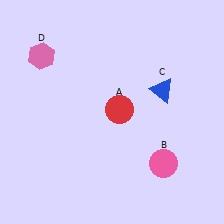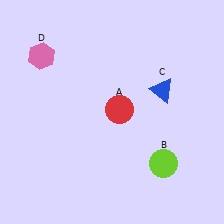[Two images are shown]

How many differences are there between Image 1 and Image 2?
There is 1 difference between the two images.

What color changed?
The circle (B) changed from pink in Image 1 to lime in Image 2.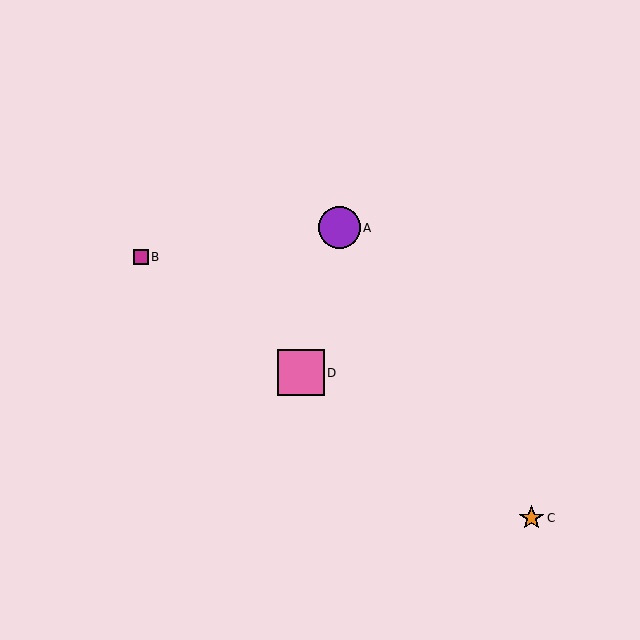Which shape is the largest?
The pink square (labeled D) is the largest.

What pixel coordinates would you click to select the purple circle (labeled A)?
Click at (339, 228) to select the purple circle A.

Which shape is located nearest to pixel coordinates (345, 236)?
The purple circle (labeled A) at (339, 228) is nearest to that location.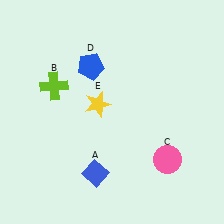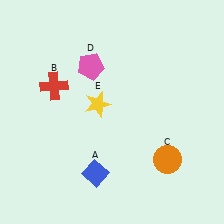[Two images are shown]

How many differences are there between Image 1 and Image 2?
There are 3 differences between the two images.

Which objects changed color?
B changed from lime to red. C changed from pink to orange. D changed from blue to pink.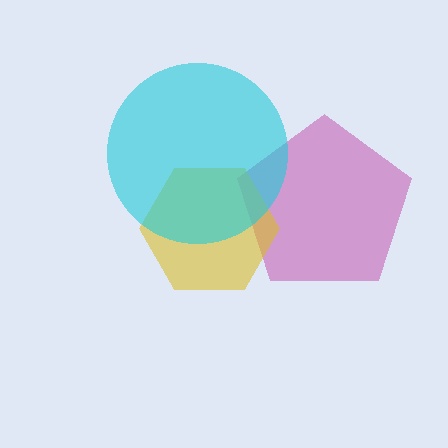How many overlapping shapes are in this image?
There are 3 overlapping shapes in the image.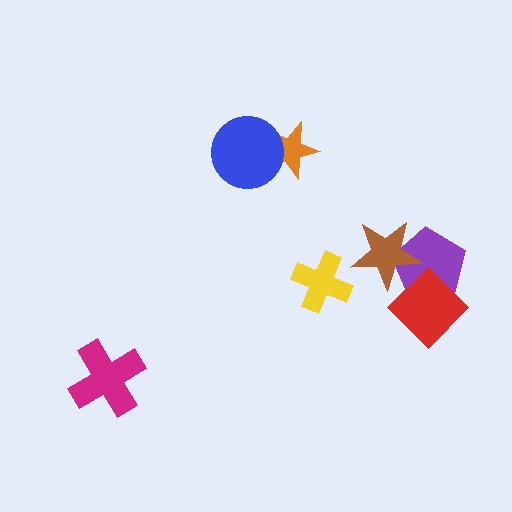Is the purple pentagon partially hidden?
Yes, it is partially covered by another shape.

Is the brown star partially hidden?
No, no other shape covers it.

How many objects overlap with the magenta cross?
0 objects overlap with the magenta cross.